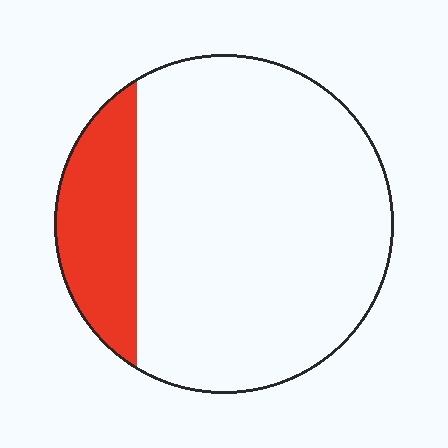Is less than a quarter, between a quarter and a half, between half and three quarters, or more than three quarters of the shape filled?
Less than a quarter.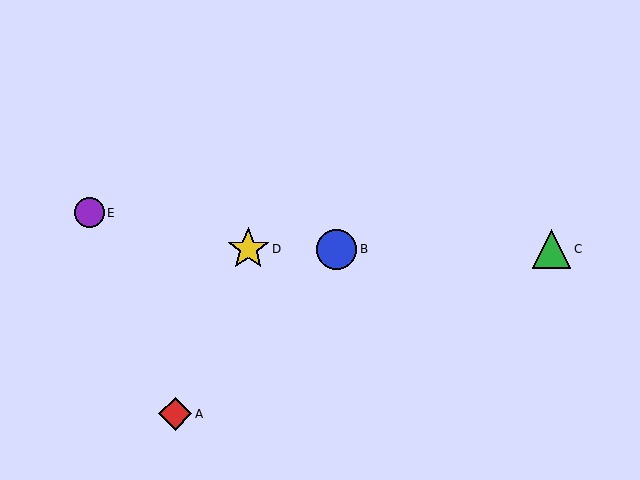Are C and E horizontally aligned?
No, C is at y≈249 and E is at y≈213.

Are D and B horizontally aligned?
Yes, both are at y≈249.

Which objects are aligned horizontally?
Objects B, C, D are aligned horizontally.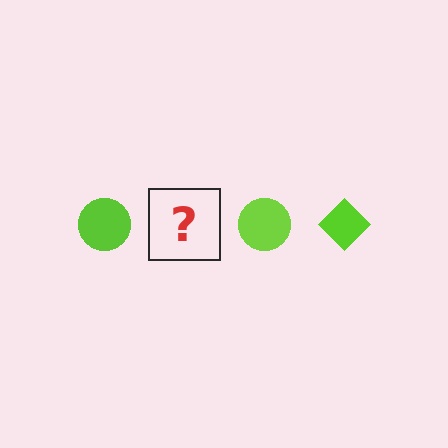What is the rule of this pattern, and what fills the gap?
The rule is that the pattern cycles through circle, diamond shapes in lime. The gap should be filled with a lime diamond.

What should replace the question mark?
The question mark should be replaced with a lime diamond.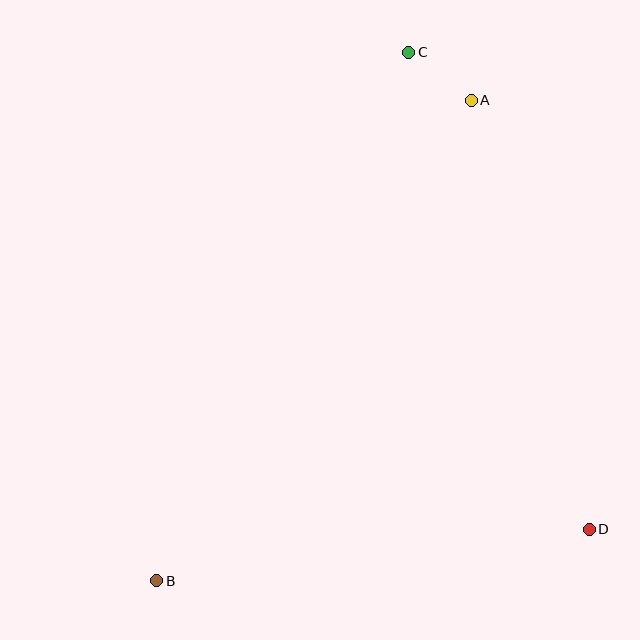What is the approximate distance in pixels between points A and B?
The distance between A and B is approximately 574 pixels.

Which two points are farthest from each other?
Points B and C are farthest from each other.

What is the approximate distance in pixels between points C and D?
The distance between C and D is approximately 510 pixels.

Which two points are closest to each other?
Points A and C are closest to each other.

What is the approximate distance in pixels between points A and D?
The distance between A and D is approximately 445 pixels.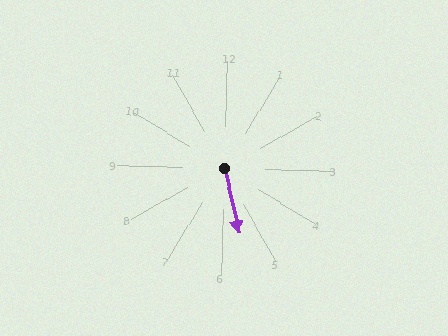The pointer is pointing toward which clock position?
Roughly 6 o'clock.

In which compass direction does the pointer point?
South.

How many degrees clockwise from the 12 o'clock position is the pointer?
Approximately 166 degrees.